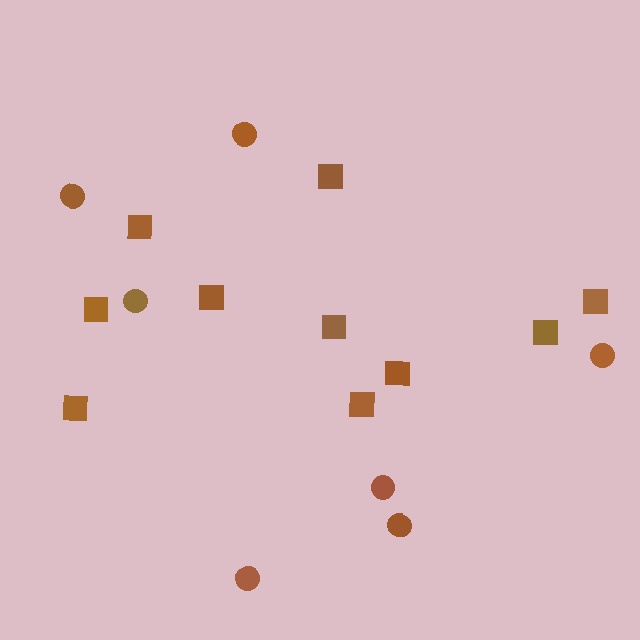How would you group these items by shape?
There are 2 groups: one group of squares (10) and one group of circles (7).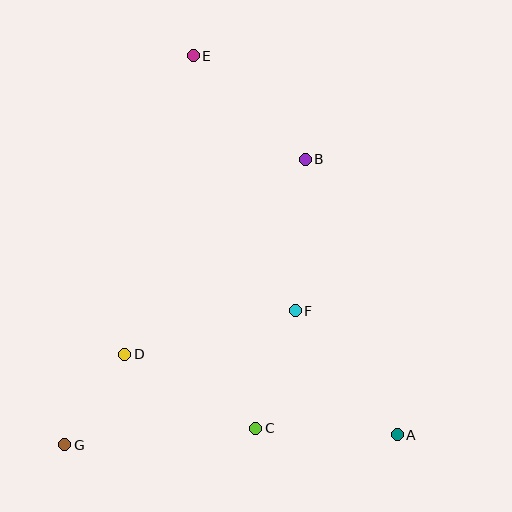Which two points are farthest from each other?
Points A and E are farthest from each other.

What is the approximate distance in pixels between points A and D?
The distance between A and D is approximately 284 pixels.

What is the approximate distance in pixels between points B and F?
The distance between B and F is approximately 152 pixels.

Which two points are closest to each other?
Points D and G are closest to each other.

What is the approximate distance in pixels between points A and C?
The distance between A and C is approximately 141 pixels.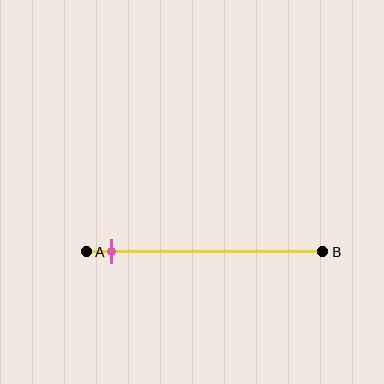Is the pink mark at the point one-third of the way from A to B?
No, the mark is at about 10% from A, not at the 33% one-third point.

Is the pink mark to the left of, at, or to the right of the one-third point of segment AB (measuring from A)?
The pink mark is to the left of the one-third point of segment AB.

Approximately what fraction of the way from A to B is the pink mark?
The pink mark is approximately 10% of the way from A to B.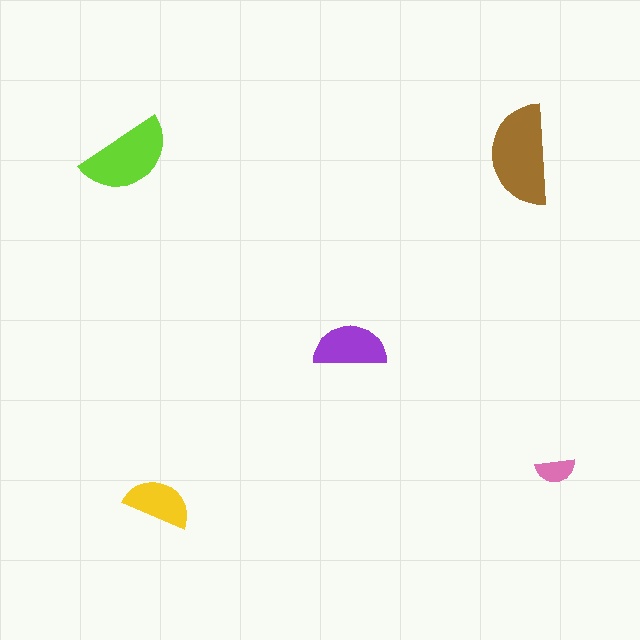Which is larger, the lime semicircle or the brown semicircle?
The brown one.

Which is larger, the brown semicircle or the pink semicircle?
The brown one.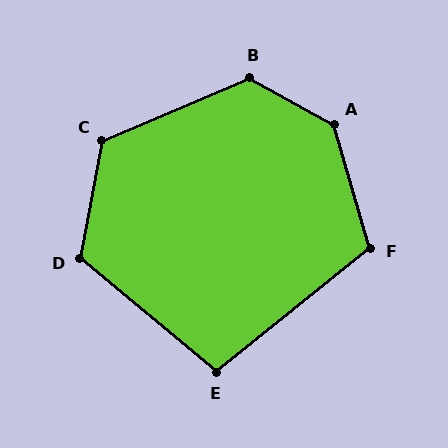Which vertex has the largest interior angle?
A, at approximately 135 degrees.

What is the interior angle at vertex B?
Approximately 128 degrees (obtuse).